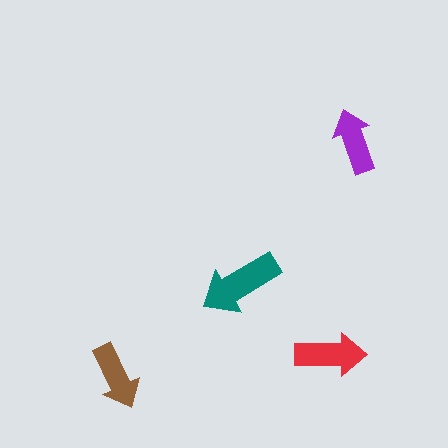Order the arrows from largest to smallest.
the teal one, the red one, the brown one, the purple one.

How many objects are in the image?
There are 4 objects in the image.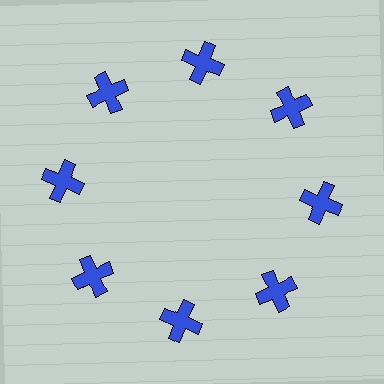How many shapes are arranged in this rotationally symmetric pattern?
There are 8 shapes, arranged in 8 groups of 1.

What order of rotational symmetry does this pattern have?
This pattern has 8-fold rotational symmetry.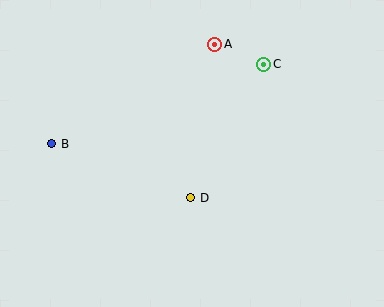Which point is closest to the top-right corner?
Point C is closest to the top-right corner.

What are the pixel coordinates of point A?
Point A is at (215, 44).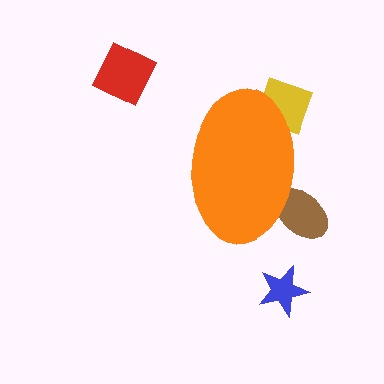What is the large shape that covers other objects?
An orange ellipse.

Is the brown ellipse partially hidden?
Yes, the brown ellipse is partially hidden behind the orange ellipse.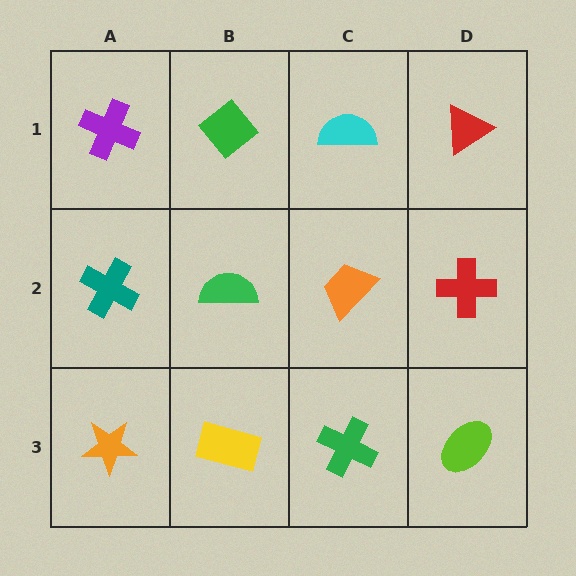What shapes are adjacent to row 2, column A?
A purple cross (row 1, column A), an orange star (row 3, column A), a green semicircle (row 2, column B).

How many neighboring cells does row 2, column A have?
3.